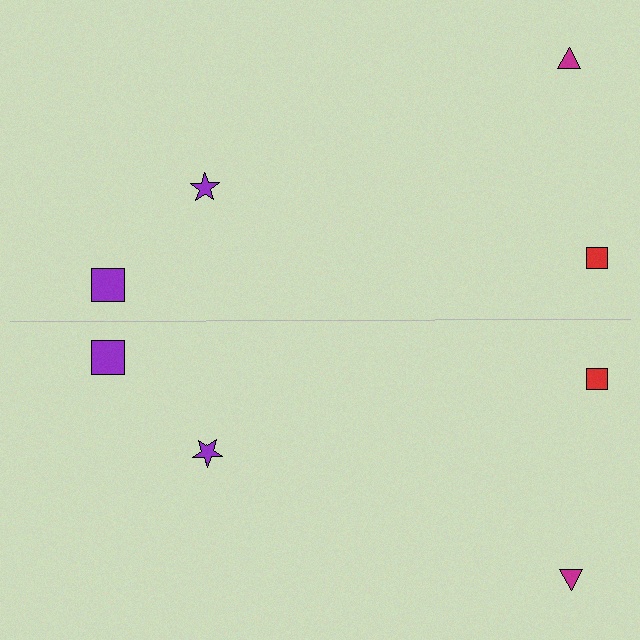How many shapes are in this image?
There are 8 shapes in this image.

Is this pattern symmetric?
Yes, this pattern has bilateral (reflection) symmetry.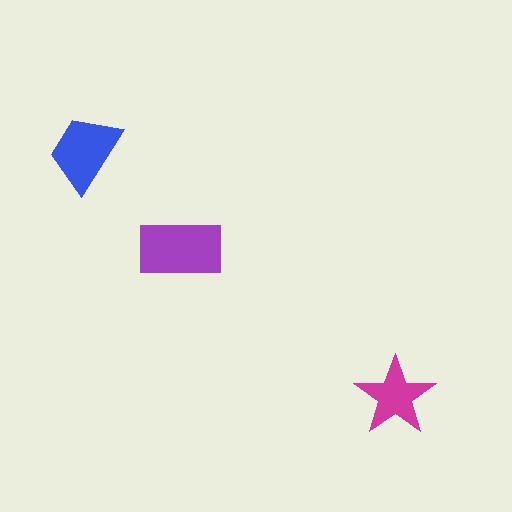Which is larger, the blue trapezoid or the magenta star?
The blue trapezoid.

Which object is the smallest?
The magenta star.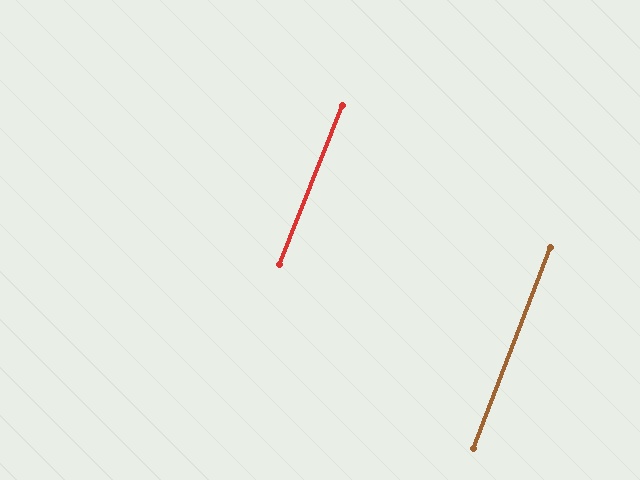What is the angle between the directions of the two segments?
Approximately 1 degree.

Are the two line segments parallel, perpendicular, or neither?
Parallel — their directions differ by only 0.6°.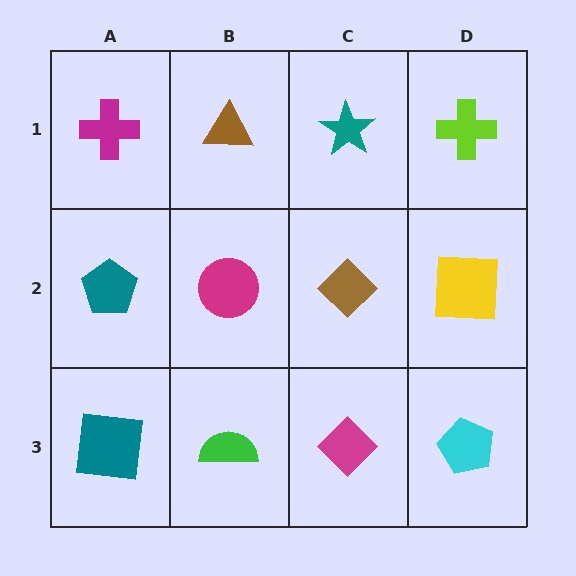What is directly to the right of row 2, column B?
A brown diamond.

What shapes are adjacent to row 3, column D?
A yellow square (row 2, column D), a magenta diamond (row 3, column C).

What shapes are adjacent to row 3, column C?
A brown diamond (row 2, column C), a green semicircle (row 3, column B), a cyan pentagon (row 3, column D).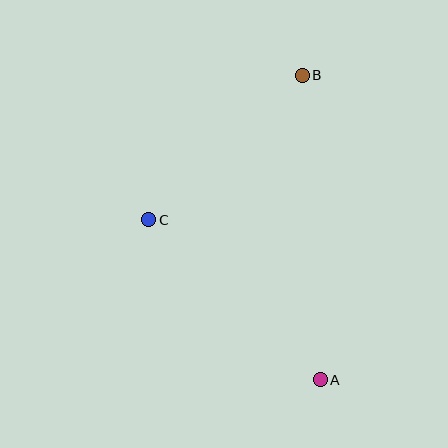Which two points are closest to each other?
Points B and C are closest to each other.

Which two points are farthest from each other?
Points A and B are farthest from each other.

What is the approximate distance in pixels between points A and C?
The distance between A and C is approximately 235 pixels.